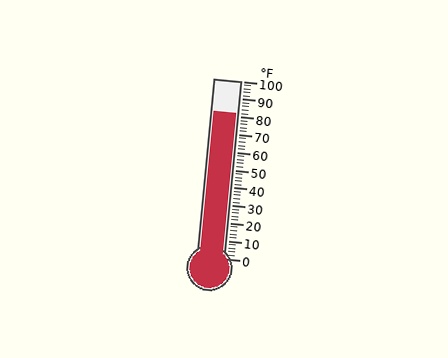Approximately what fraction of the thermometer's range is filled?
The thermometer is filled to approximately 80% of its range.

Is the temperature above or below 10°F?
The temperature is above 10°F.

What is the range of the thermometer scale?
The thermometer scale ranges from 0°F to 100°F.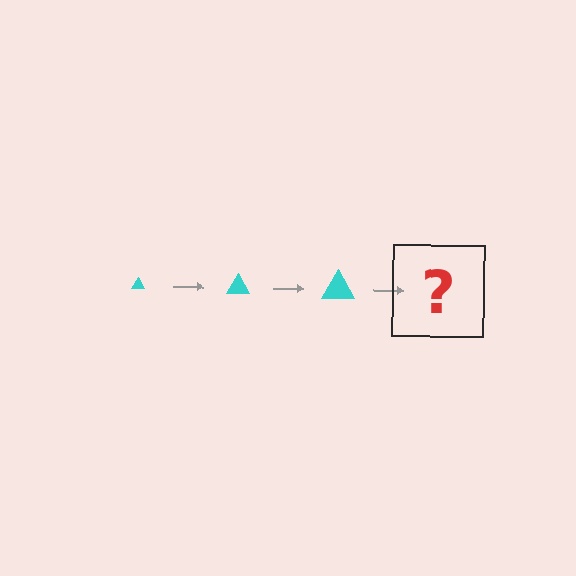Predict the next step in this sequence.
The next step is a cyan triangle, larger than the previous one.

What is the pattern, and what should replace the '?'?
The pattern is that the triangle gets progressively larger each step. The '?' should be a cyan triangle, larger than the previous one.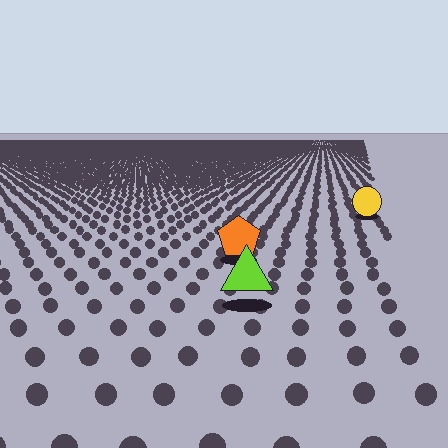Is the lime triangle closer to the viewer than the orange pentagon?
Yes. The lime triangle is closer — you can tell from the texture gradient: the ground texture is coarser near it.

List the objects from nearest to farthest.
From nearest to farthest: the lime triangle, the orange pentagon, the yellow circle.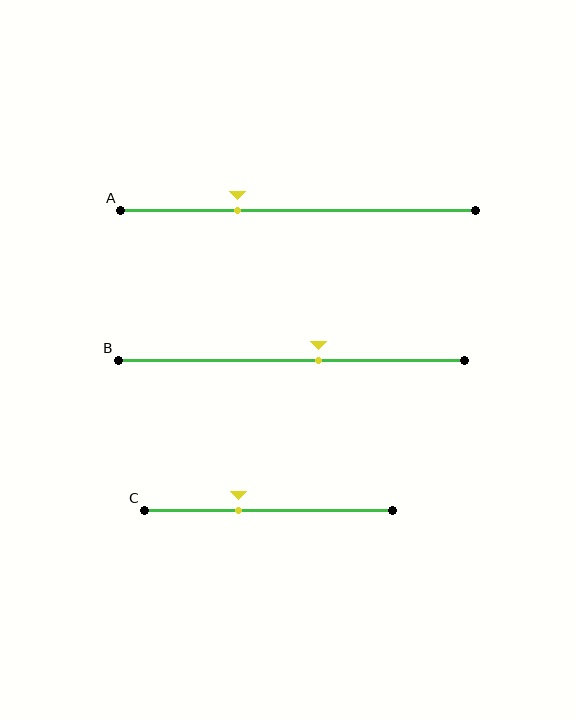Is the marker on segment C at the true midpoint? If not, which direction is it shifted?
No, the marker on segment C is shifted to the left by about 12% of the segment length.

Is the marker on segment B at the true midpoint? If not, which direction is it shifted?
No, the marker on segment B is shifted to the right by about 8% of the segment length.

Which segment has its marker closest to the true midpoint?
Segment B has its marker closest to the true midpoint.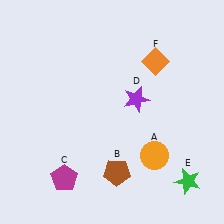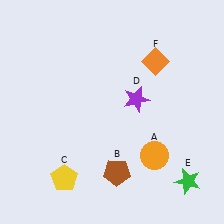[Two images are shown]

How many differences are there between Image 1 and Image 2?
There is 1 difference between the two images.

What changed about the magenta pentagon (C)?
In Image 1, C is magenta. In Image 2, it changed to yellow.